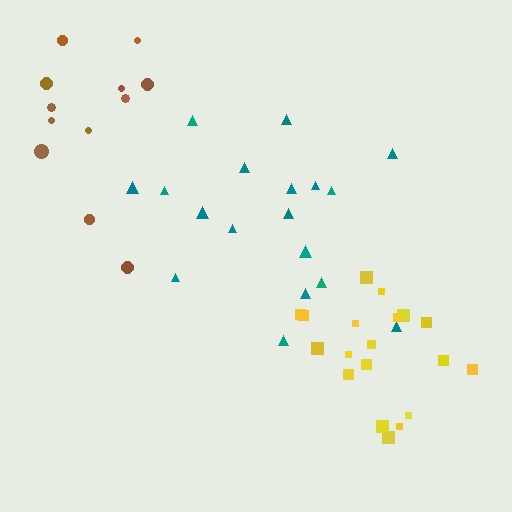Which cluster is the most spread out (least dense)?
Brown.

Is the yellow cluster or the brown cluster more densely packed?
Yellow.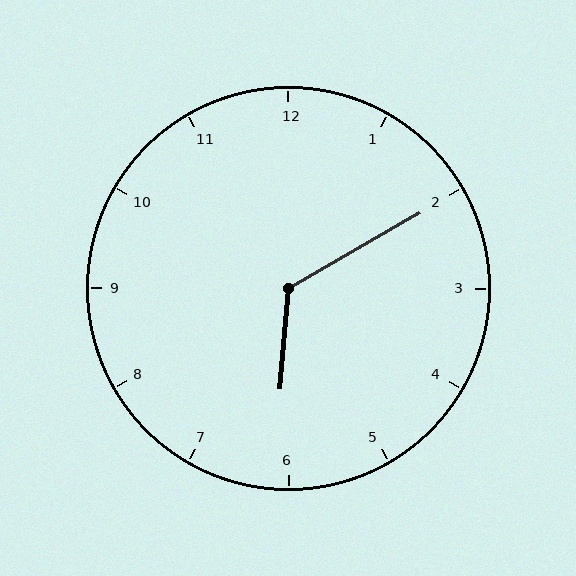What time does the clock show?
6:10.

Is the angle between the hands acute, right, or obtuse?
It is obtuse.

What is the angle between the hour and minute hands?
Approximately 125 degrees.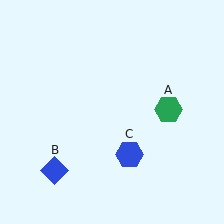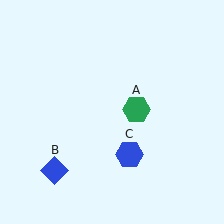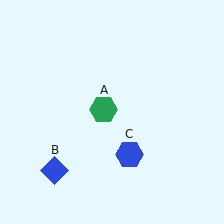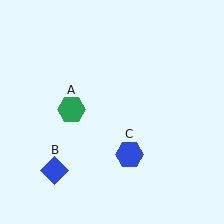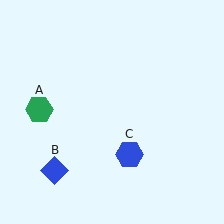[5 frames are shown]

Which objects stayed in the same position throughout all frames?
Blue diamond (object B) and blue hexagon (object C) remained stationary.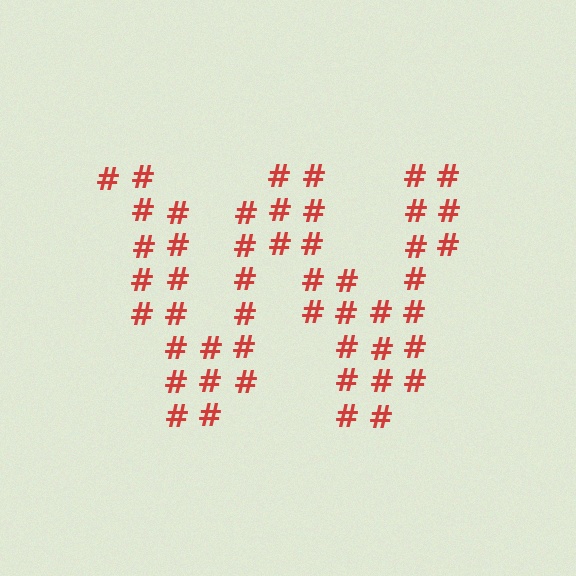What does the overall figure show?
The overall figure shows the letter W.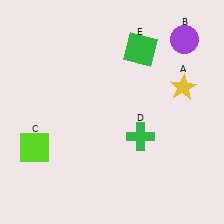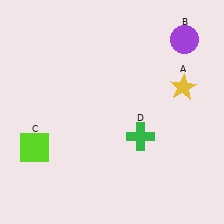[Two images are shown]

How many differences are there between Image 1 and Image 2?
There is 1 difference between the two images.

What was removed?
The green square (E) was removed in Image 2.